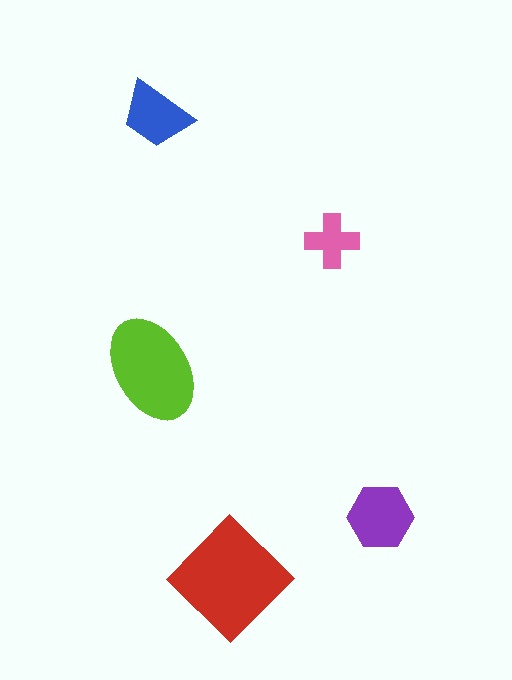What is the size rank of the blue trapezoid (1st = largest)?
4th.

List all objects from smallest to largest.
The pink cross, the blue trapezoid, the purple hexagon, the lime ellipse, the red diamond.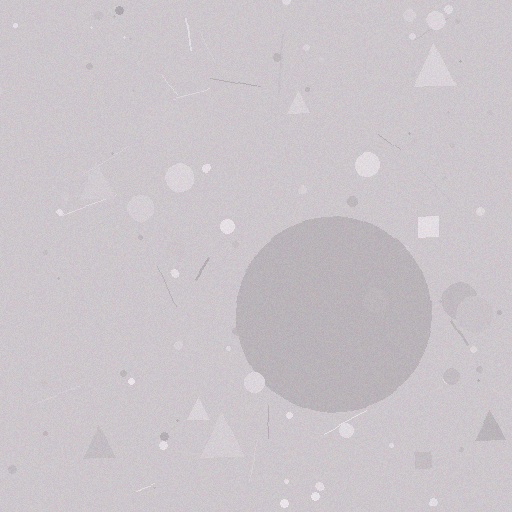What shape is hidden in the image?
A circle is hidden in the image.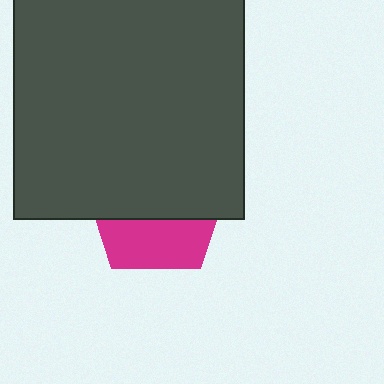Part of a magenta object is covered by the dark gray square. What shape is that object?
It is a pentagon.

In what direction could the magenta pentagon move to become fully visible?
The magenta pentagon could move down. That would shift it out from behind the dark gray square entirely.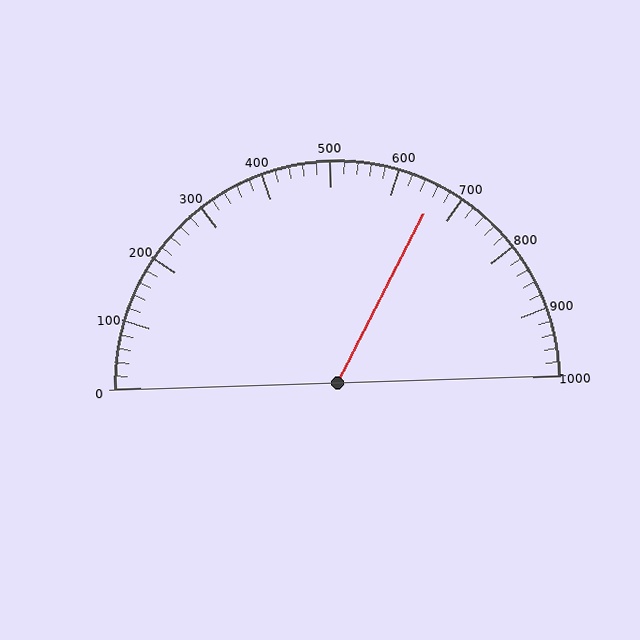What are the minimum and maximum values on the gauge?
The gauge ranges from 0 to 1000.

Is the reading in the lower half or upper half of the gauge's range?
The reading is in the upper half of the range (0 to 1000).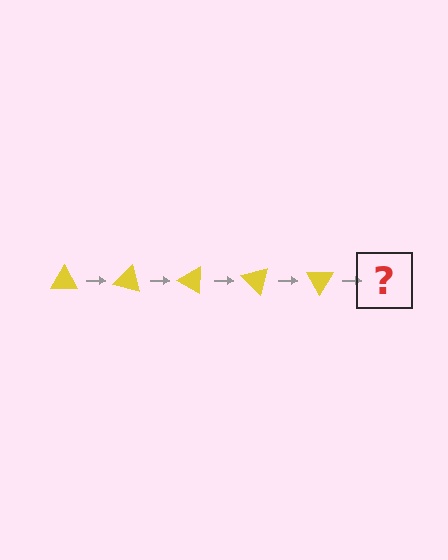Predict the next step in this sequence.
The next step is a yellow triangle rotated 75 degrees.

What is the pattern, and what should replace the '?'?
The pattern is that the triangle rotates 15 degrees each step. The '?' should be a yellow triangle rotated 75 degrees.